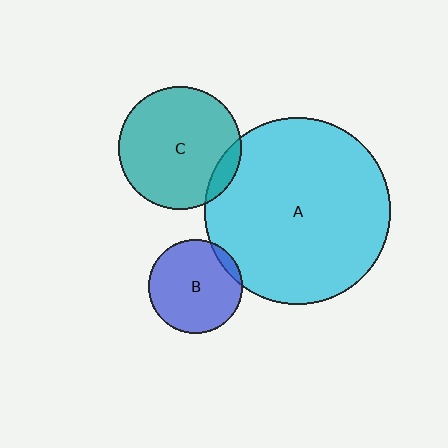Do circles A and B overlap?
Yes.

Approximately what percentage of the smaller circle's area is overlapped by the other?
Approximately 5%.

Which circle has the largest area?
Circle A (cyan).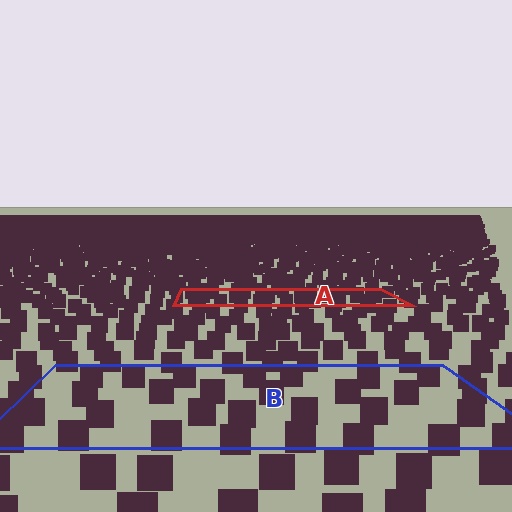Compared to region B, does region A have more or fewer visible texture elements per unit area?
Region A has more texture elements per unit area — they are packed more densely because it is farther away.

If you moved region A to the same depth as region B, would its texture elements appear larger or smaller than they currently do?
They would appear larger. At a closer depth, the same texture elements are projected at a bigger on-screen size.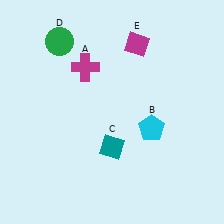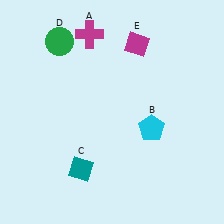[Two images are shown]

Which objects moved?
The objects that moved are: the magenta cross (A), the teal diamond (C).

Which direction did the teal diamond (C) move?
The teal diamond (C) moved left.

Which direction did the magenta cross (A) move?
The magenta cross (A) moved up.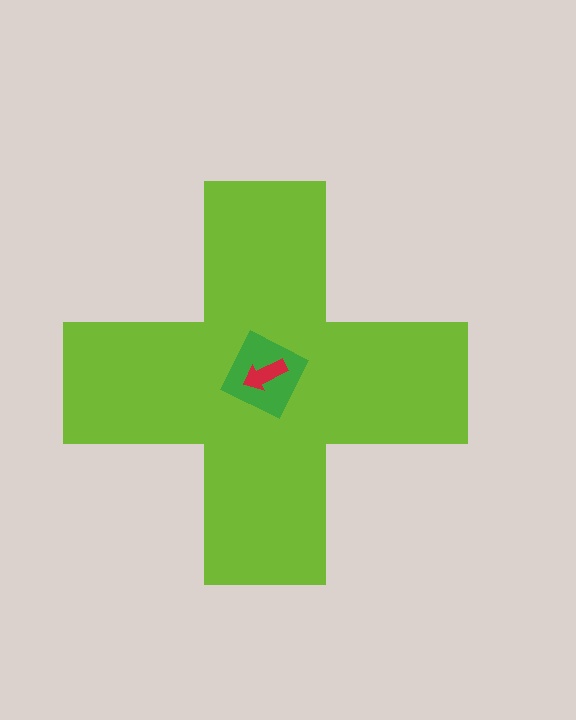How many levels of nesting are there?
3.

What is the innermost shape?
The red arrow.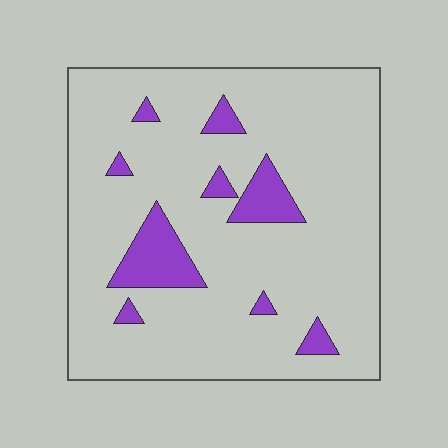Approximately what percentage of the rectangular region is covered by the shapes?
Approximately 10%.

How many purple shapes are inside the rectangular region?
9.